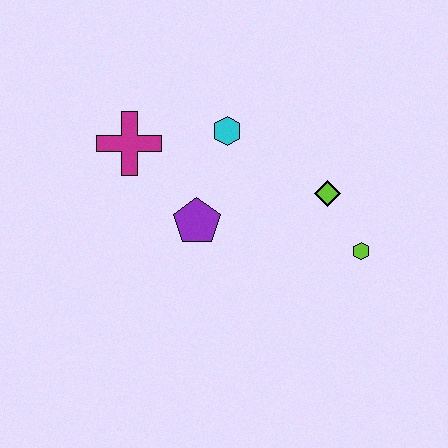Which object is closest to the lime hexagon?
The lime diamond is closest to the lime hexagon.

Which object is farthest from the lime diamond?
The magenta cross is farthest from the lime diamond.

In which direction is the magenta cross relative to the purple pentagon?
The magenta cross is above the purple pentagon.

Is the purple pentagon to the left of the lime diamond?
Yes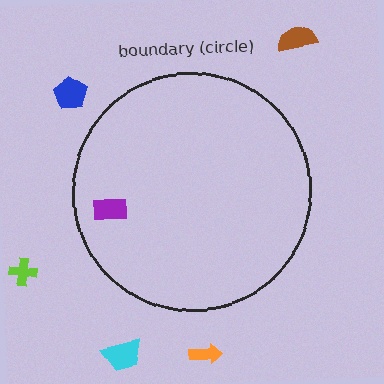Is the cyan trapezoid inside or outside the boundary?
Outside.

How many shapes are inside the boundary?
1 inside, 5 outside.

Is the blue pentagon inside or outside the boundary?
Outside.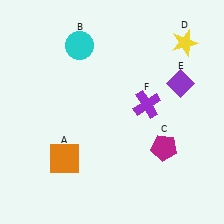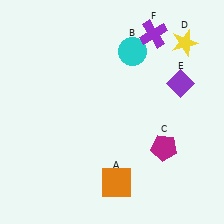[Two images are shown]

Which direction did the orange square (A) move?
The orange square (A) moved right.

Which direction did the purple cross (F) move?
The purple cross (F) moved up.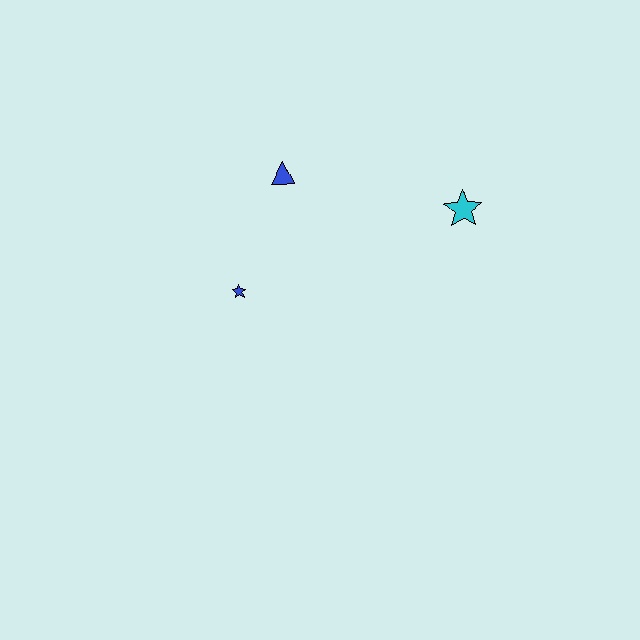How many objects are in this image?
There are 3 objects.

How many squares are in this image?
There are no squares.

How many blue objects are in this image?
There are 2 blue objects.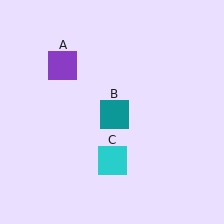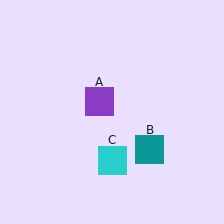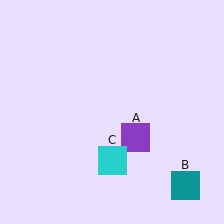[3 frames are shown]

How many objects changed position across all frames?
2 objects changed position: purple square (object A), teal square (object B).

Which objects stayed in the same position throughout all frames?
Cyan square (object C) remained stationary.